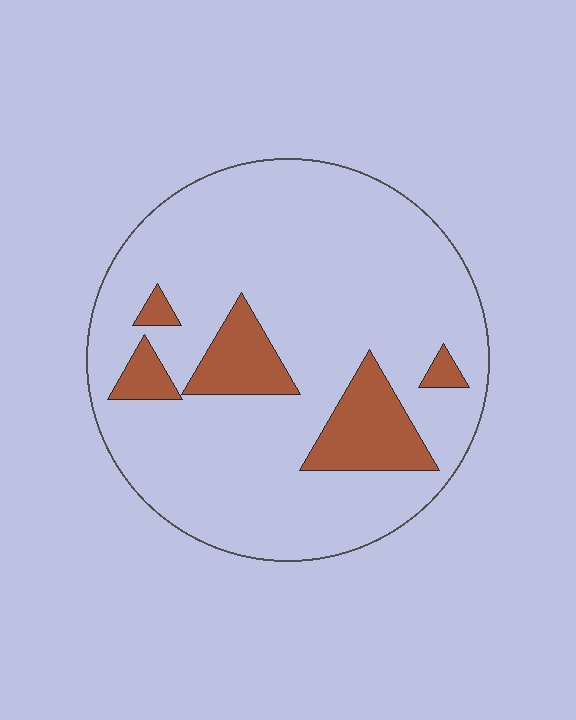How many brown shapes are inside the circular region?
5.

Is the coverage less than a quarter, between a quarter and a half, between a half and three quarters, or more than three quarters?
Less than a quarter.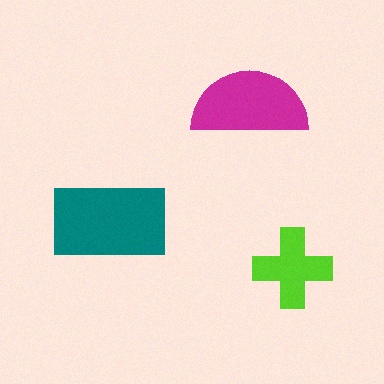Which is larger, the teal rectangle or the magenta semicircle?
The teal rectangle.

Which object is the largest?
The teal rectangle.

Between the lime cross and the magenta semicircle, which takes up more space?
The magenta semicircle.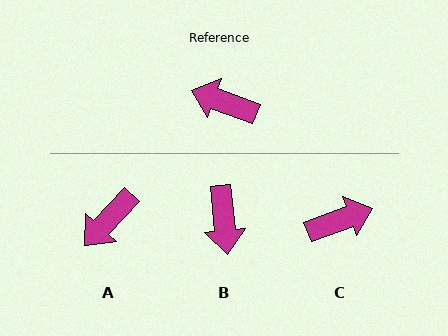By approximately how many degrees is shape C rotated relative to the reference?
Approximately 140 degrees clockwise.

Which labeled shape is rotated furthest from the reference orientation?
C, about 140 degrees away.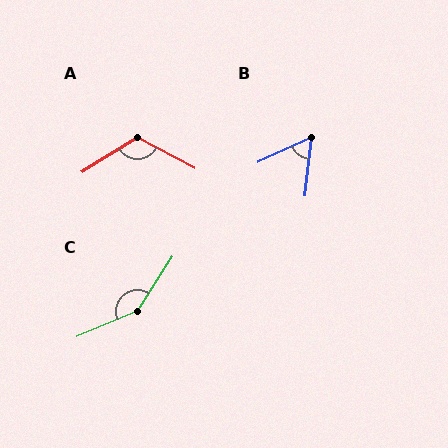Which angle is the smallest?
B, at approximately 59 degrees.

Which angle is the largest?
C, at approximately 146 degrees.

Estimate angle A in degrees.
Approximately 120 degrees.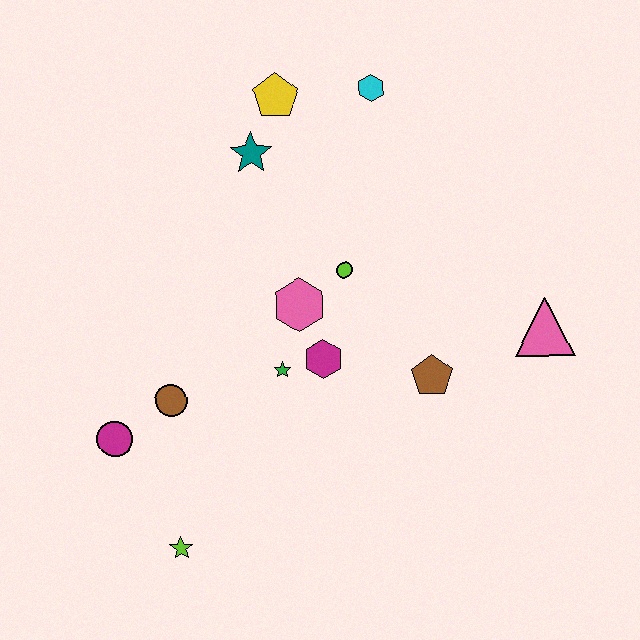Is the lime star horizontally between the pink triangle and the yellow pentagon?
No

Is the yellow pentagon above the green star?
Yes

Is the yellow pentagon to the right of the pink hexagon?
No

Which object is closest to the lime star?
The magenta circle is closest to the lime star.